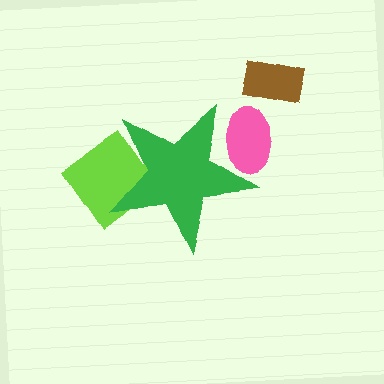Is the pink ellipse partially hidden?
Yes, the pink ellipse is partially hidden behind the green star.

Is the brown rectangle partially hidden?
No, the brown rectangle is fully visible.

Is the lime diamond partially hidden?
Yes, the lime diamond is partially hidden behind the green star.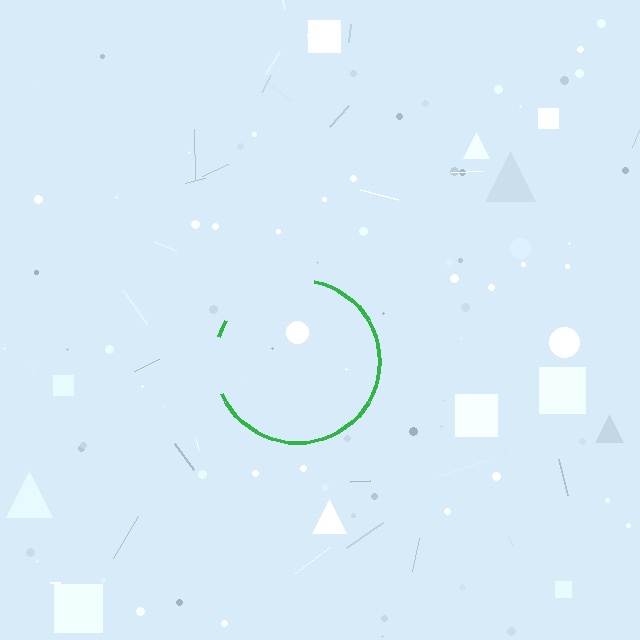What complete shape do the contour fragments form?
The contour fragments form a circle.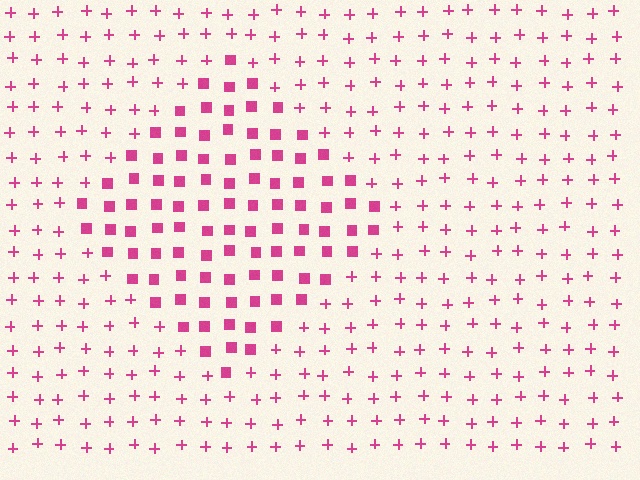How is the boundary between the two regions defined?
The boundary is defined by a change in element shape: squares inside vs. plus signs outside. All elements share the same color and spacing.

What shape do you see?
I see a diamond.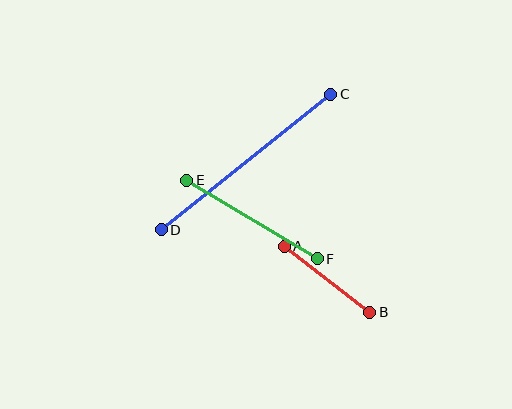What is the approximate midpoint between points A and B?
The midpoint is at approximately (327, 279) pixels.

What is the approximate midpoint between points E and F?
The midpoint is at approximately (252, 220) pixels.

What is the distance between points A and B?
The distance is approximately 108 pixels.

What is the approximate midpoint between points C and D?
The midpoint is at approximately (246, 162) pixels.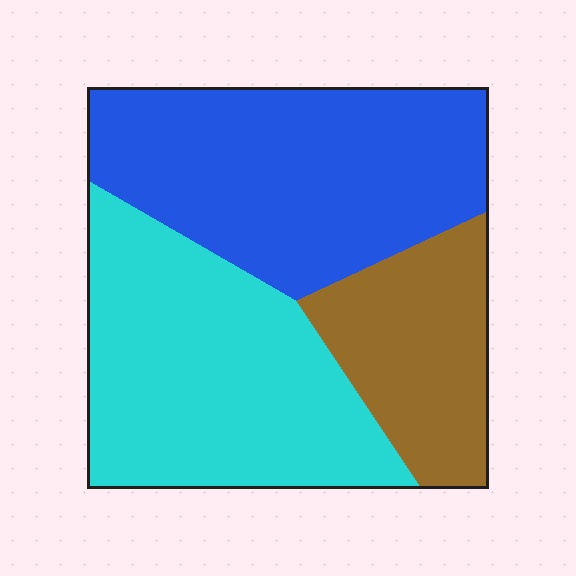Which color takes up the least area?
Brown, at roughly 20%.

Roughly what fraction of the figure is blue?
Blue covers roughly 40% of the figure.